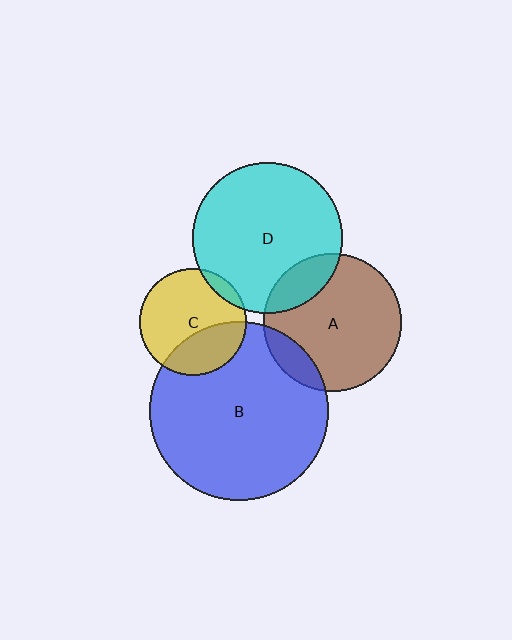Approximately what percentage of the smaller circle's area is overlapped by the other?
Approximately 15%.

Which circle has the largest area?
Circle B (blue).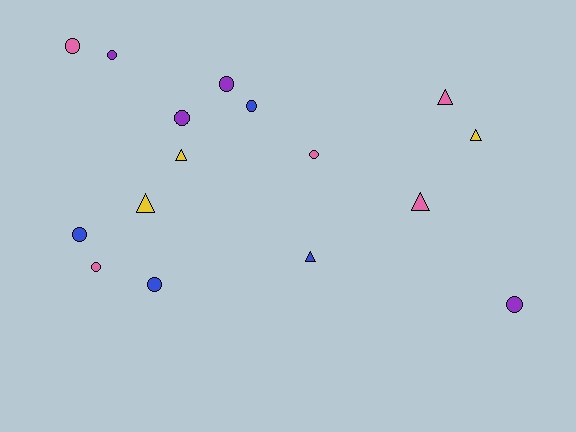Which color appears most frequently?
Pink, with 5 objects.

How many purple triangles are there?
There are no purple triangles.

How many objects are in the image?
There are 16 objects.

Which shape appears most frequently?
Circle, with 10 objects.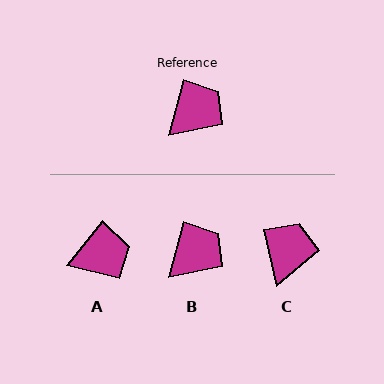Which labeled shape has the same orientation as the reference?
B.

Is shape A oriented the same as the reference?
No, it is off by about 25 degrees.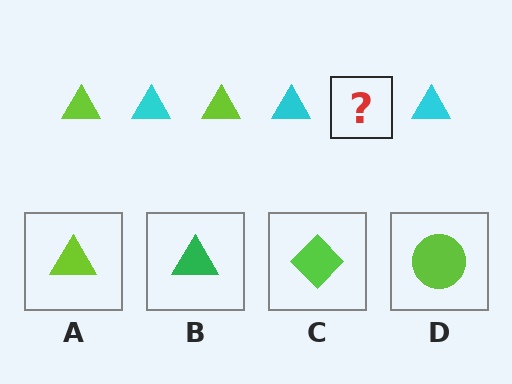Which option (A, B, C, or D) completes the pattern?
A.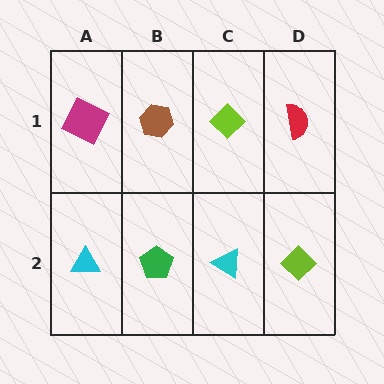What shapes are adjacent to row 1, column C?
A cyan triangle (row 2, column C), a brown hexagon (row 1, column B), a red semicircle (row 1, column D).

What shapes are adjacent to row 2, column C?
A lime diamond (row 1, column C), a green pentagon (row 2, column B), a lime diamond (row 2, column D).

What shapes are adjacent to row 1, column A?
A cyan triangle (row 2, column A), a brown hexagon (row 1, column B).